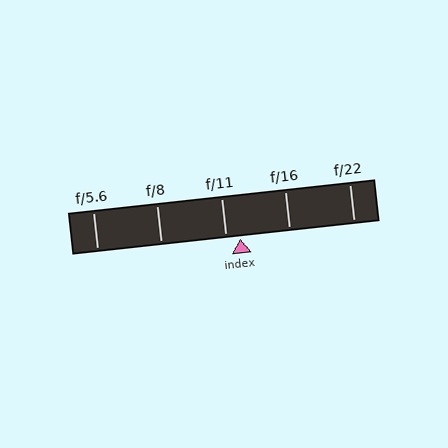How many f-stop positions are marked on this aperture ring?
There are 5 f-stop positions marked.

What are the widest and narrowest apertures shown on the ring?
The widest aperture shown is f/5.6 and the narrowest is f/22.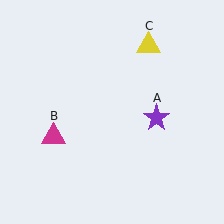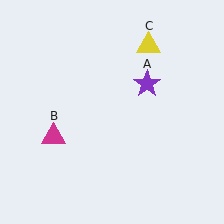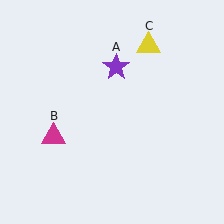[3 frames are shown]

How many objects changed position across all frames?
1 object changed position: purple star (object A).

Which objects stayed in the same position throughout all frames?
Magenta triangle (object B) and yellow triangle (object C) remained stationary.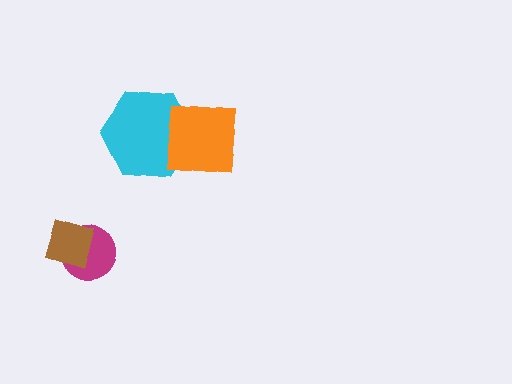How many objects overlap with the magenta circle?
1 object overlaps with the magenta circle.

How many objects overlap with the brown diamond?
1 object overlaps with the brown diamond.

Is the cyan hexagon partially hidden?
Yes, it is partially covered by another shape.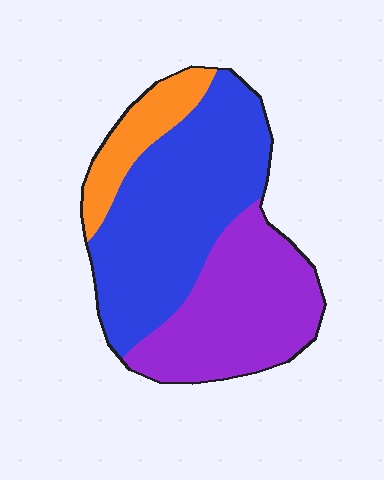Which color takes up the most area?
Blue, at roughly 50%.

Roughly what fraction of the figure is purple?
Purple takes up about three eighths (3/8) of the figure.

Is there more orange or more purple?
Purple.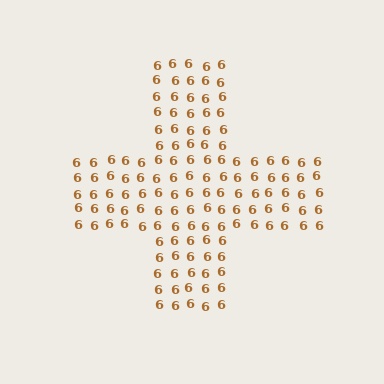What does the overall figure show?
The overall figure shows a cross.